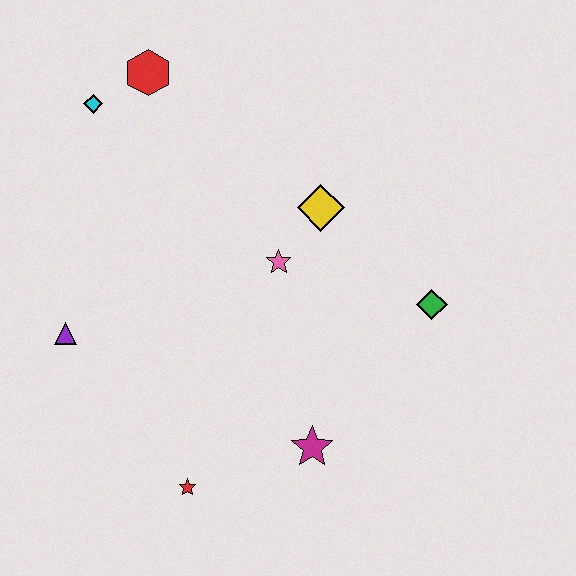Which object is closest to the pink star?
The yellow diamond is closest to the pink star.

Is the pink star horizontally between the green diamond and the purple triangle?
Yes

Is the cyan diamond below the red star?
No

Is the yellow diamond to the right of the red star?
Yes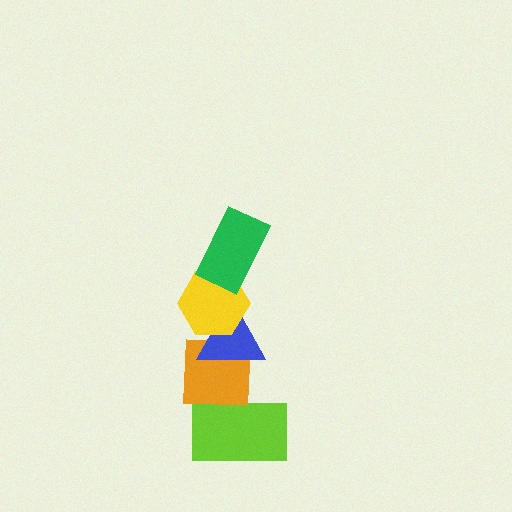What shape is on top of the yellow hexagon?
The green rectangle is on top of the yellow hexagon.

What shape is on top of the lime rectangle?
The orange square is on top of the lime rectangle.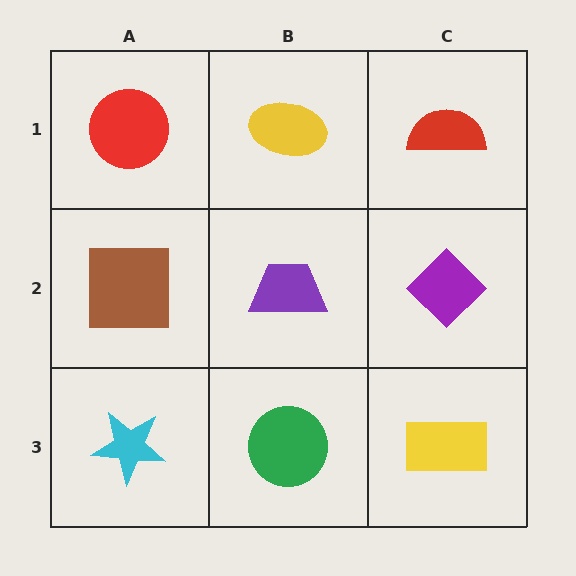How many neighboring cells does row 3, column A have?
2.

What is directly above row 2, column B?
A yellow ellipse.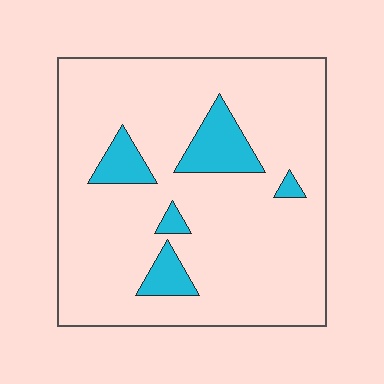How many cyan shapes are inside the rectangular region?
5.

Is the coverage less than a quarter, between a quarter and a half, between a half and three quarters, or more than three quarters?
Less than a quarter.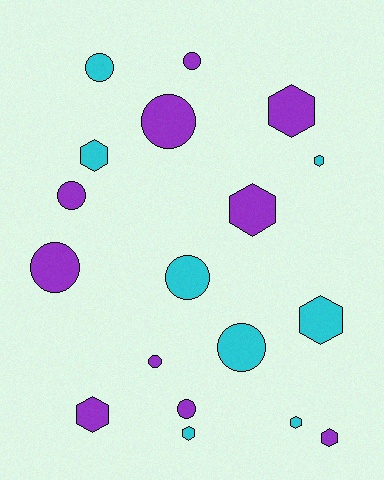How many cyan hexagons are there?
There are 5 cyan hexagons.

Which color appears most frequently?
Purple, with 10 objects.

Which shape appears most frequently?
Circle, with 9 objects.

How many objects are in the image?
There are 18 objects.